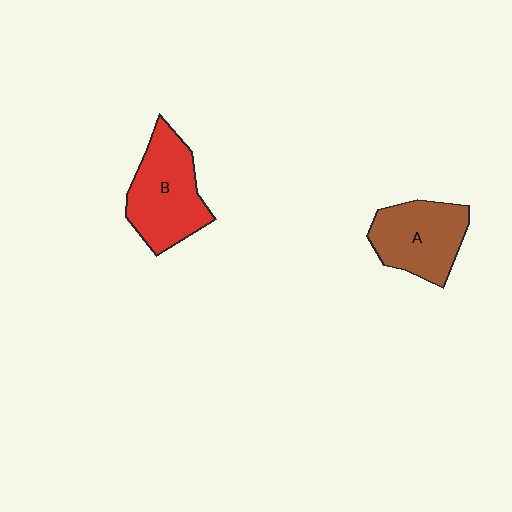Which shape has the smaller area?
Shape A (brown).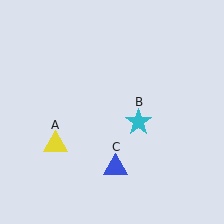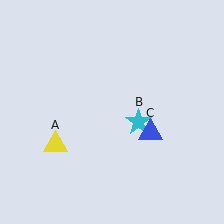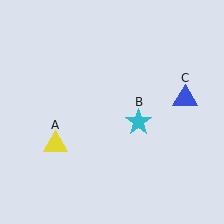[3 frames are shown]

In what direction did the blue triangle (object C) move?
The blue triangle (object C) moved up and to the right.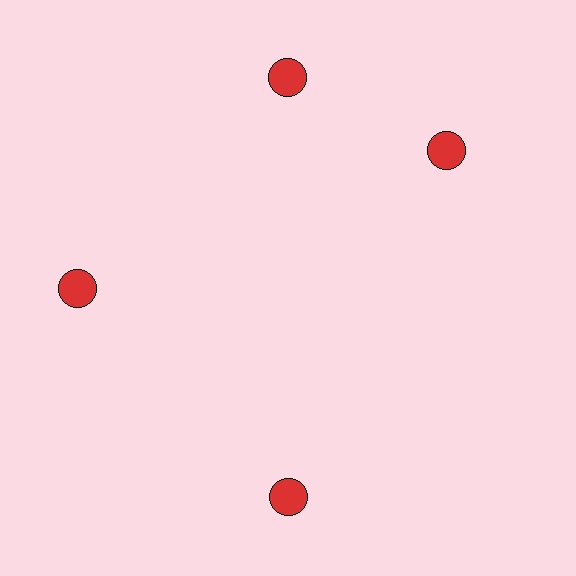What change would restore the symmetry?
The symmetry would be restored by rotating it back into even spacing with its neighbors so that all 4 circles sit at equal angles and equal distance from the center.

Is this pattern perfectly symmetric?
No. The 4 red circles are arranged in a ring, but one element near the 3 o'clock position is rotated out of alignment along the ring, breaking the 4-fold rotational symmetry.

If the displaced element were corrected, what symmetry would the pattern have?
It would have 4-fold rotational symmetry — the pattern would map onto itself every 90 degrees.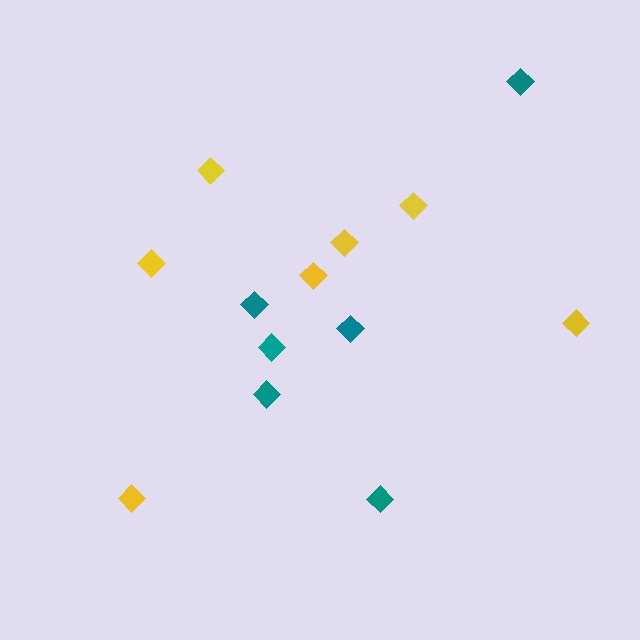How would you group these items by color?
There are 2 groups: one group of yellow diamonds (7) and one group of teal diamonds (6).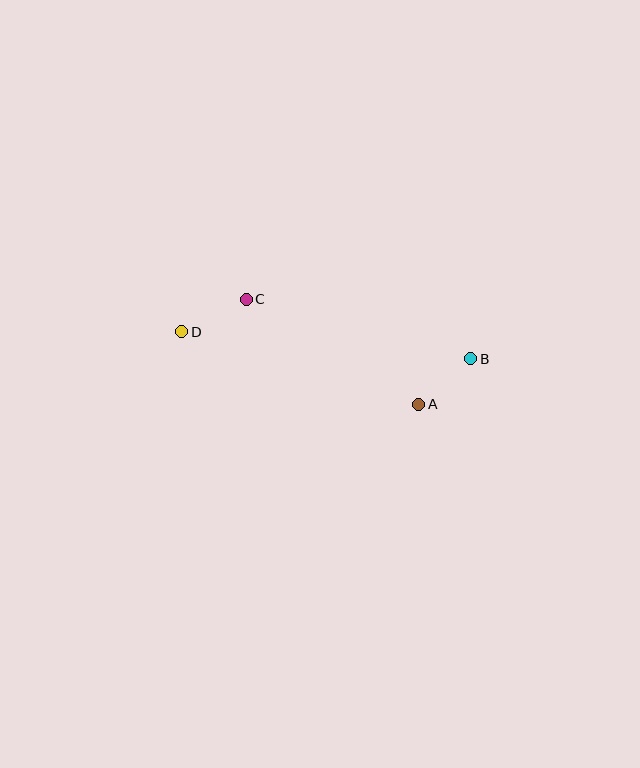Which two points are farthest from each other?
Points B and D are farthest from each other.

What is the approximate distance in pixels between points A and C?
The distance between A and C is approximately 202 pixels.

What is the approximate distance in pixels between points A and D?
The distance between A and D is approximately 248 pixels.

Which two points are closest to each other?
Points A and B are closest to each other.